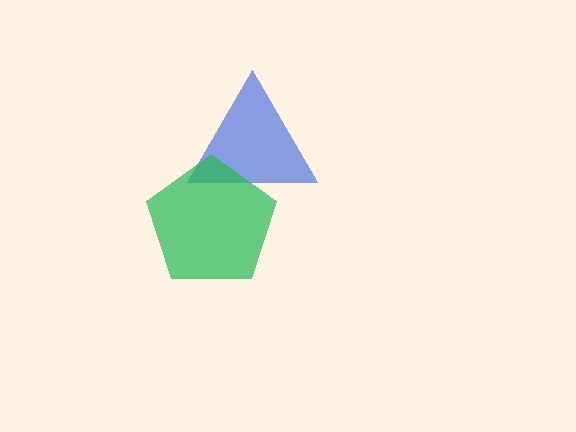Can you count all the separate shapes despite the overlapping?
Yes, there are 2 separate shapes.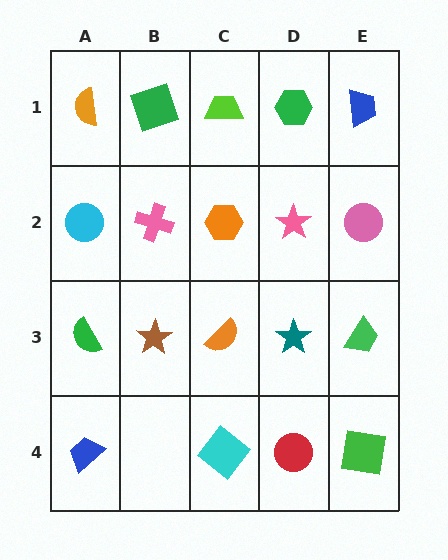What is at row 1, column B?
A green square.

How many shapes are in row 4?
4 shapes.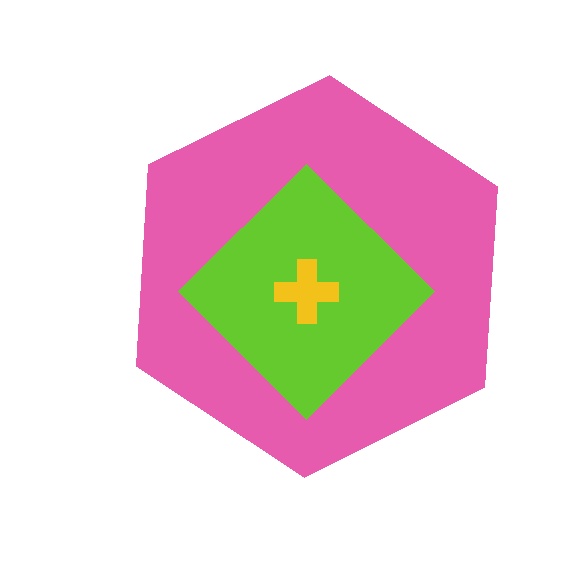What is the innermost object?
The yellow cross.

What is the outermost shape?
The pink hexagon.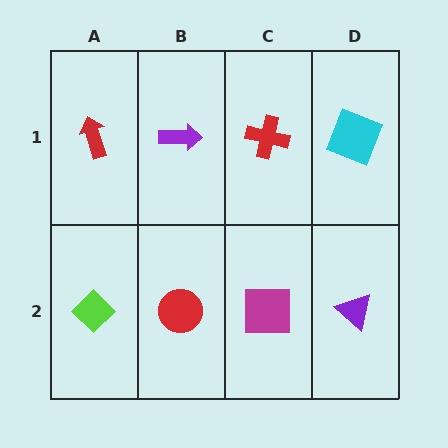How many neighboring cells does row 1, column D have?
2.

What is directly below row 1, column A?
A lime diamond.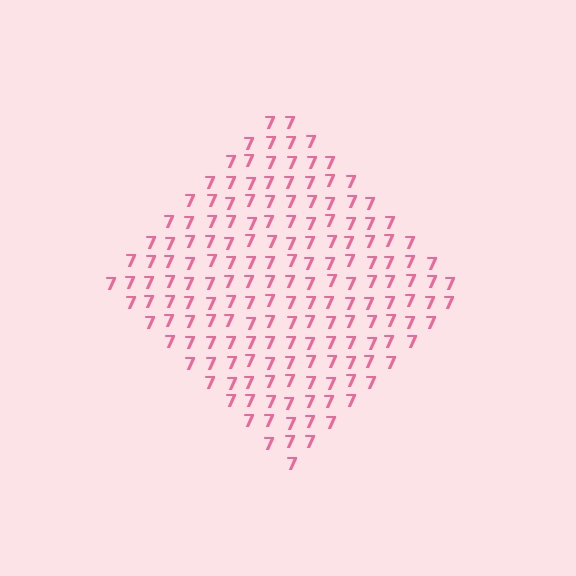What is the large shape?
The large shape is a diamond.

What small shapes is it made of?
It is made of small digit 7's.